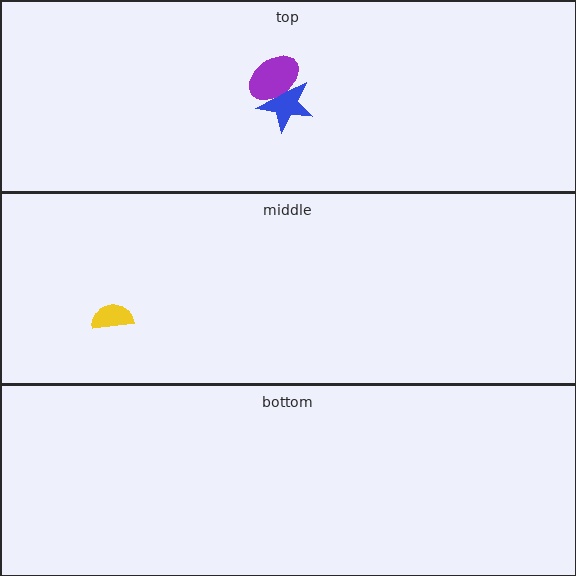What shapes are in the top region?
The blue star, the purple ellipse.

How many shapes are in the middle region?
1.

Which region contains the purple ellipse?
The top region.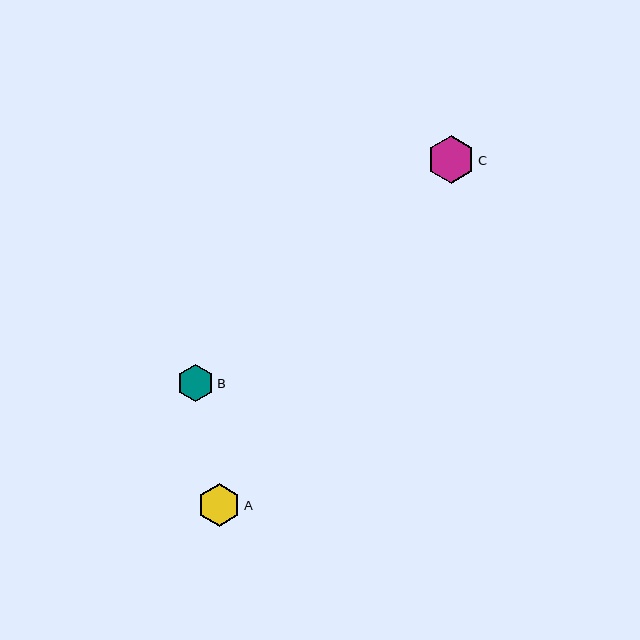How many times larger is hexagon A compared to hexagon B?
Hexagon A is approximately 1.2 times the size of hexagon B.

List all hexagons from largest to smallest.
From largest to smallest: C, A, B.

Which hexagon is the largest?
Hexagon C is the largest with a size of approximately 48 pixels.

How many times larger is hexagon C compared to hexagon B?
Hexagon C is approximately 1.3 times the size of hexagon B.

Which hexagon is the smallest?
Hexagon B is the smallest with a size of approximately 37 pixels.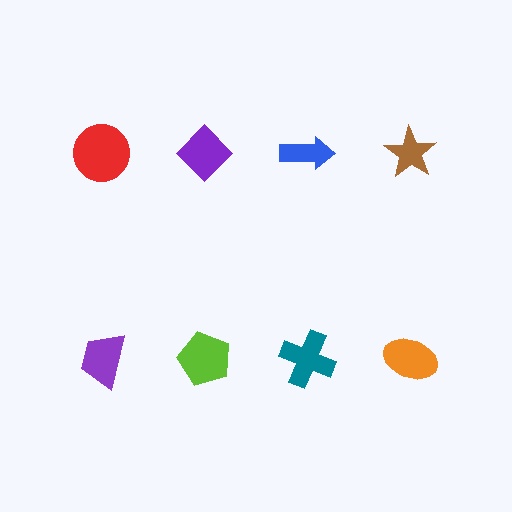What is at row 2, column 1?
A purple trapezoid.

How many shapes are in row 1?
4 shapes.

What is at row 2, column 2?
A lime pentagon.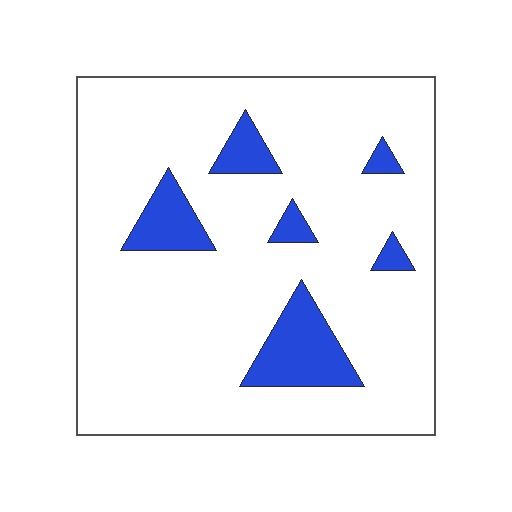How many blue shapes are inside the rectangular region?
6.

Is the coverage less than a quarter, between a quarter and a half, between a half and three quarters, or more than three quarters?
Less than a quarter.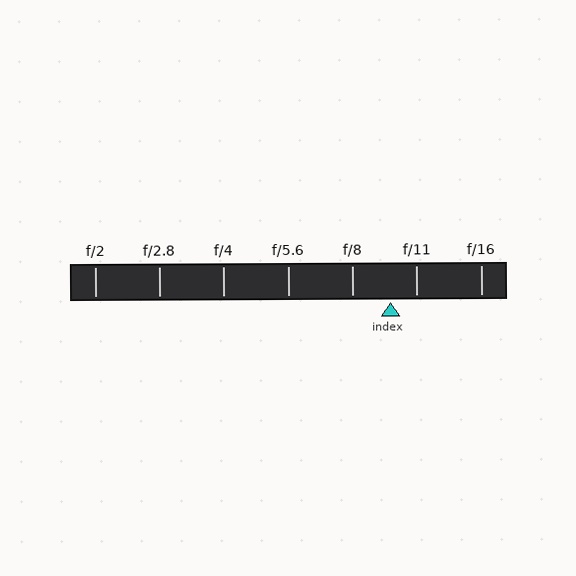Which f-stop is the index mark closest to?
The index mark is closest to f/11.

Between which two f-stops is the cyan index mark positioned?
The index mark is between f/8 and f/11.